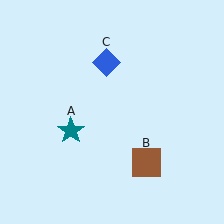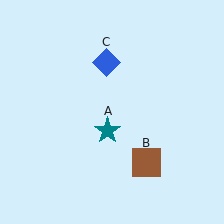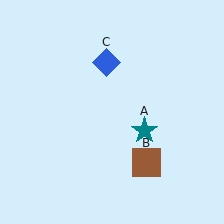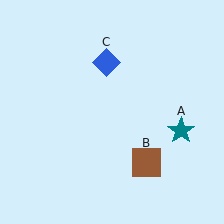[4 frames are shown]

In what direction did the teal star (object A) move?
The teal star (object A) moved right.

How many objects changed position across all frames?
1 object changed position: teal star (object A).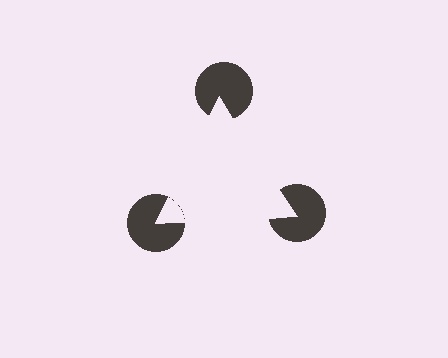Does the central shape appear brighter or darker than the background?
It typically appears slightly brighter than the background, even though no actual brightness change is drawn.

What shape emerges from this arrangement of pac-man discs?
An illusory triangle — its edges are inferred from the aligned wedge cuts in the pac-man discs, not physically drawn.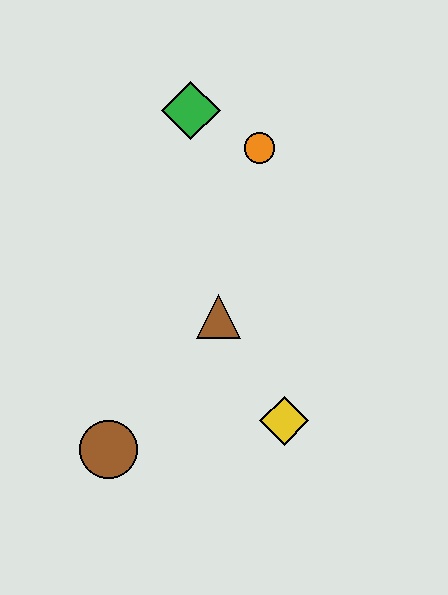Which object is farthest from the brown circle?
The green diamond is farthest from the brown circle.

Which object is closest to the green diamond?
The orange circle is closest to the green diamond.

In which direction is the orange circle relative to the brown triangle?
The orange circle is above the brown triangle.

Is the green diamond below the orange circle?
No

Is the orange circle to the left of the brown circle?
No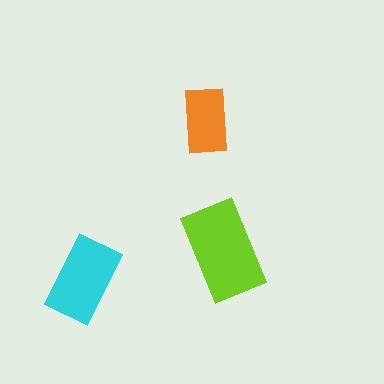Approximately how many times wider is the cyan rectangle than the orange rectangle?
About 1.5 times wider.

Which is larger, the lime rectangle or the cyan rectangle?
The lime one.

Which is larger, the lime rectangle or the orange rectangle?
The lime one.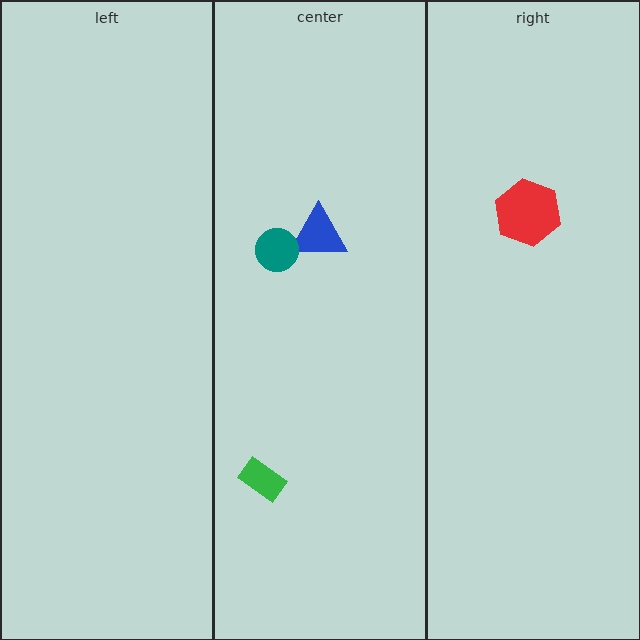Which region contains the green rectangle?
The center region.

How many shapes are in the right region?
1.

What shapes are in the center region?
The blue triangle, the green rectangle, the teal circle.